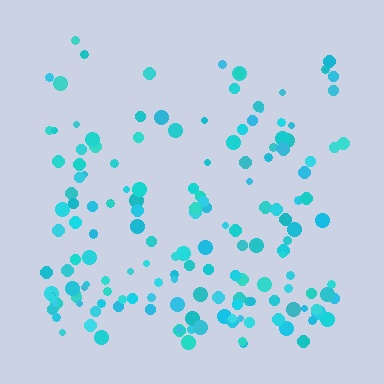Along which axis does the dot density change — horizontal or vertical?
Vertical.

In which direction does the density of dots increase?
From top to bottom, with the bottom side densest.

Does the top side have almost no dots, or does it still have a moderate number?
Still a moderate number, just noticeably fewer than the bottom.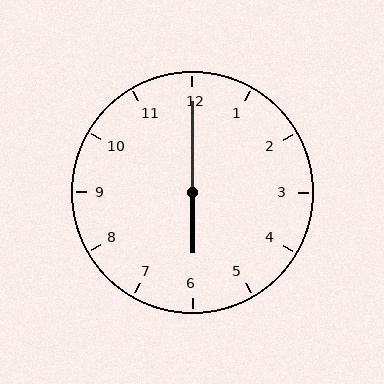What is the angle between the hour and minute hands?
Approximately 180 degrees.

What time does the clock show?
6:00.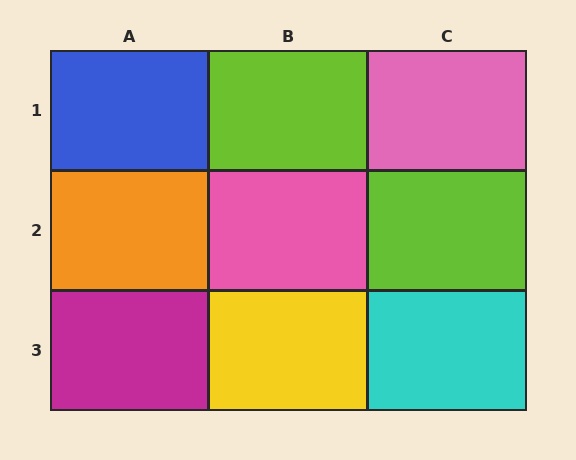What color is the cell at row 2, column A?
Orange.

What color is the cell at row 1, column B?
Lime.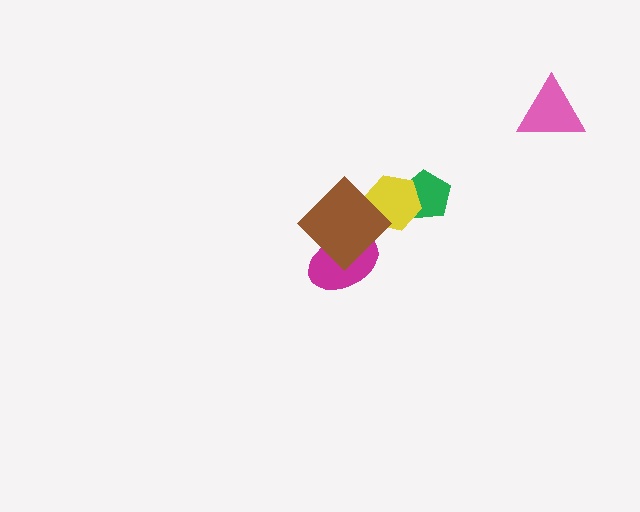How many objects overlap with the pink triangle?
0 objects overlap with the pink triangle.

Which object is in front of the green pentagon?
The yellow hexagon is in front of the green pentagon.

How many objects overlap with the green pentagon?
1 object overlaps with the green pentagon.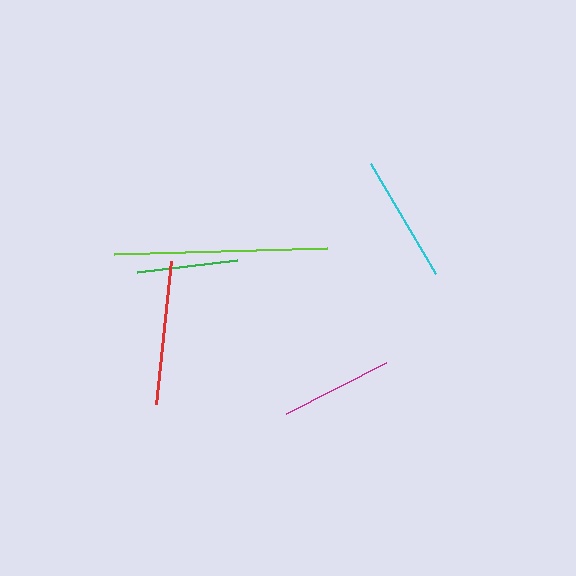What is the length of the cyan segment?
The cyan segment is approximately 128 pixels long.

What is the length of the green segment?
The green segment is approximately 100 pixels long.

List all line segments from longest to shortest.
From longest to shortest: lime, red, cyan, magenta, green.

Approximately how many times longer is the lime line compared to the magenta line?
The lime line is approximately 1.9 times the length of the magenta line.